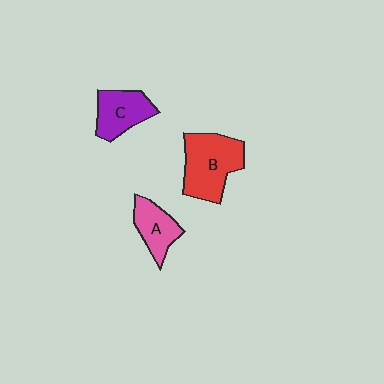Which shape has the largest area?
Shape B (red).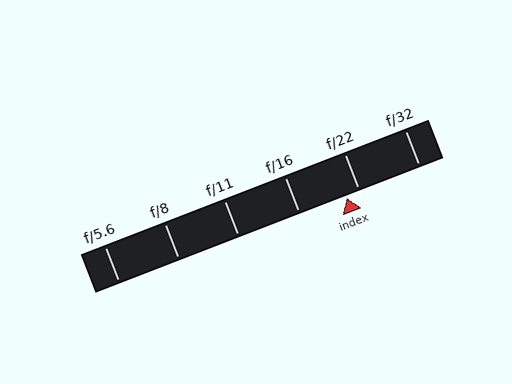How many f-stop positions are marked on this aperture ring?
There are 6 f-stop positions marked.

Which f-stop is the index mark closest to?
The index mark is closest to f/22.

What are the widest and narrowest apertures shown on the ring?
The widest aperture shown is f/5.6 and the narrowest is f/32.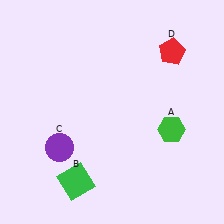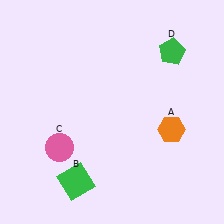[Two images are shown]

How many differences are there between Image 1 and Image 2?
There are 3 differences between the two images.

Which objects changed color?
A changed from green to orange. C changed from purple to pink. D changed from red to green.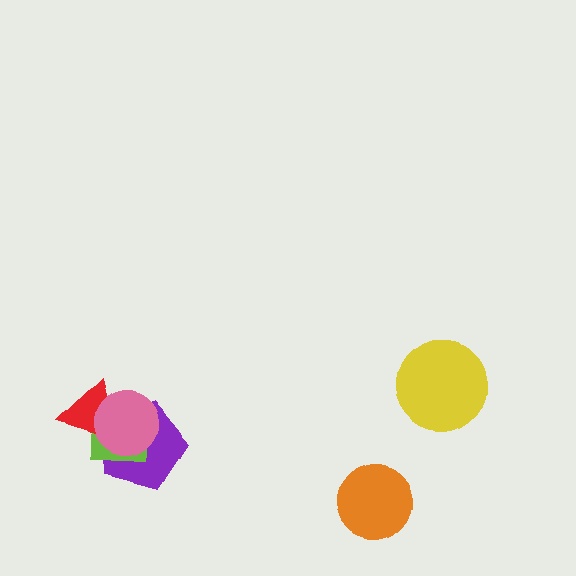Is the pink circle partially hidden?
No, no other shape covers it.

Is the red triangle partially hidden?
Yes, it is partially covered by another shape.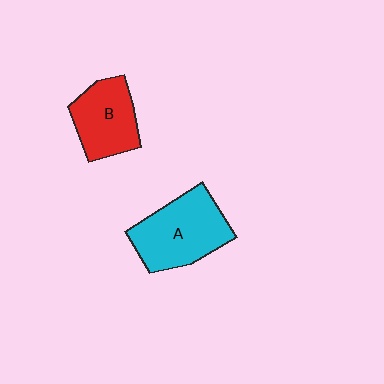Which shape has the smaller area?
Shape B (red).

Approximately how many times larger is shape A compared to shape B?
Approximately 1.3 times.